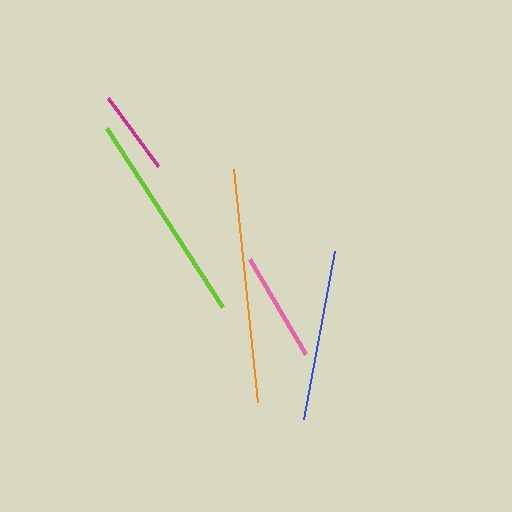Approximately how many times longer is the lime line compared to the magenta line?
The lime line is approximately 2.5 times the length of the magenta line.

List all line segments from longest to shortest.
From longest to shortest: orange, lime, blue, pink, magenta.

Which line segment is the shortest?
The magenta line is the shortest at approximately 85 pixels.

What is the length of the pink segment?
The pink segment is approximately 111 pixels long.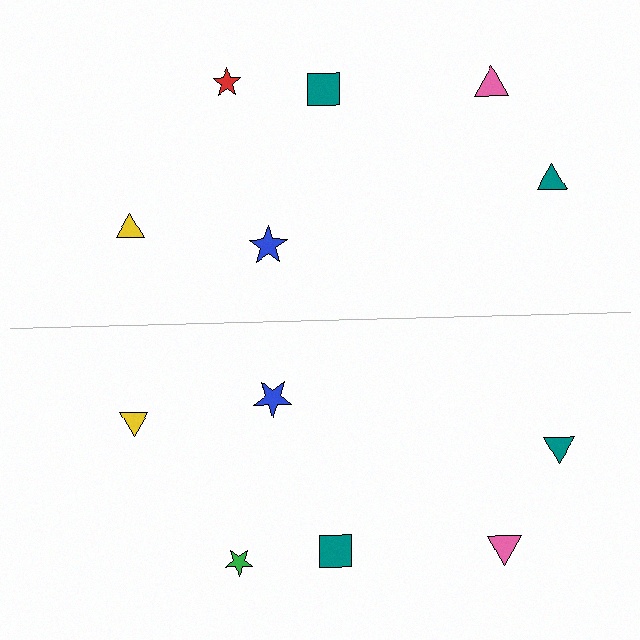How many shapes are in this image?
There are 12 shapes in this image.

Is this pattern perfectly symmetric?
No, the pattern is not perfectly symmetric. The green star on the bottom side breaks the symmetry — its mirror counterpart is red.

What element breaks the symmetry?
The green star on the bottom side breaks the symmetry — its mirror counterpart is red.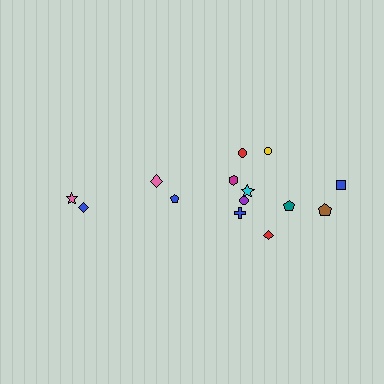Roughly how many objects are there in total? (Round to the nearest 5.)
Roughly 15 objects in total.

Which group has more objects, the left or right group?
The right group.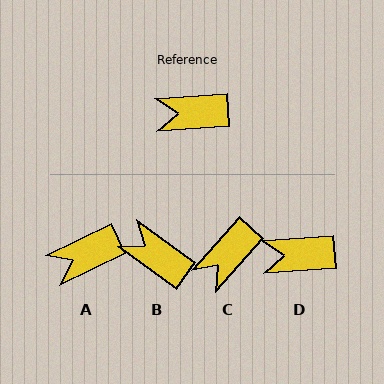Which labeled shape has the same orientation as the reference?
D.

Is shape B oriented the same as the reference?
No, it is off by about 40 degrees.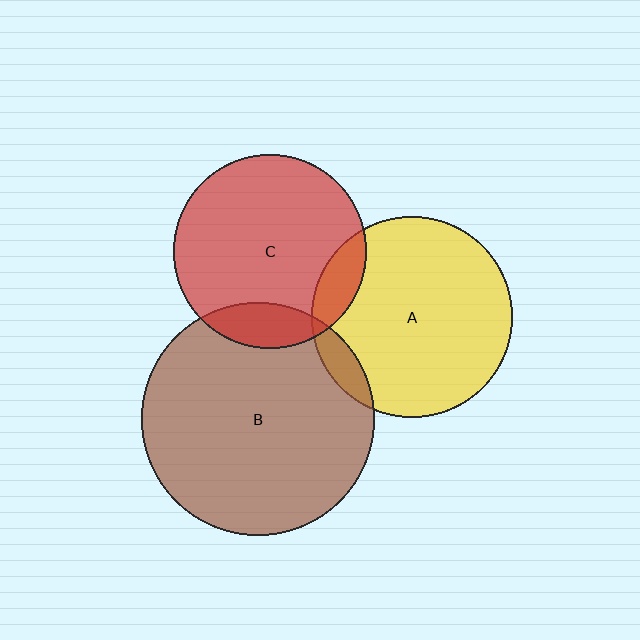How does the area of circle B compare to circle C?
Approximately 1.5 times.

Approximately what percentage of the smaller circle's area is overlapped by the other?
Approximately 10%.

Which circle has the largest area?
Circle B (brown).